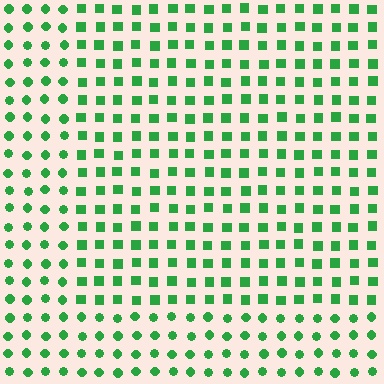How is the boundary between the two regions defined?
The boundary is defined by a change in element shape: squares inside vs. circles outside. All elements share the same color and spacing.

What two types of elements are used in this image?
The image uses squares inside the rectangle region and circles outside it.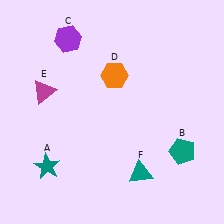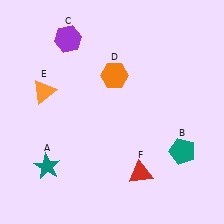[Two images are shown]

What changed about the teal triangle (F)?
In Image 1, F is teal. In Image 2, it changed to red.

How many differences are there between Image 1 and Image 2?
There are 2 differences between the two images.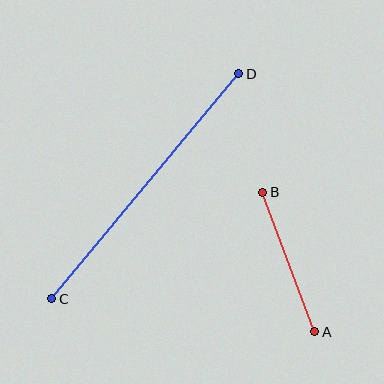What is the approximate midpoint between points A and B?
The midpoint is at approximately (289, 262) pixels.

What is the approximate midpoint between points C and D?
The midpoint is at approximately (145, 186) pixels.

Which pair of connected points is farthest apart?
Points C and D are farthest apart.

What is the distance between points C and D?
The distance is approximately 292 pixels.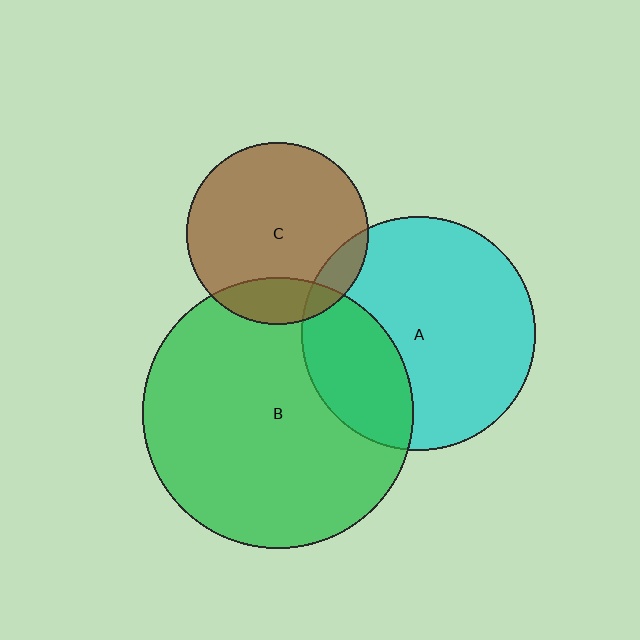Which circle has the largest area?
Circle B (green).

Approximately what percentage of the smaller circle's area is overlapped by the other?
Approximately 10%.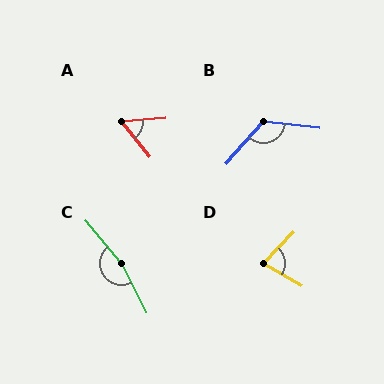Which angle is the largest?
C, at approximately 166 degrees.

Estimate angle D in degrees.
Approximately 77 degrees.